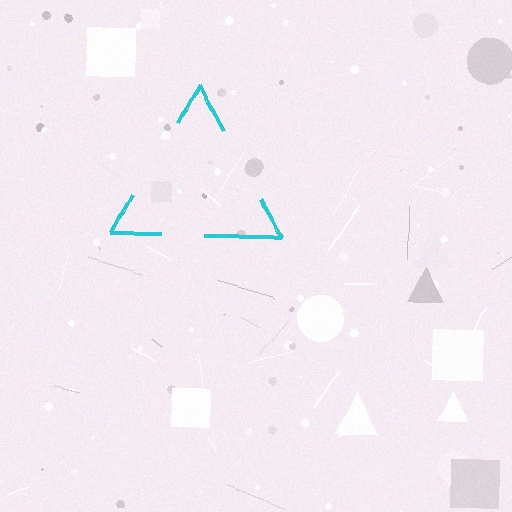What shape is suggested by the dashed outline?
The dashed outline suggests a triangle.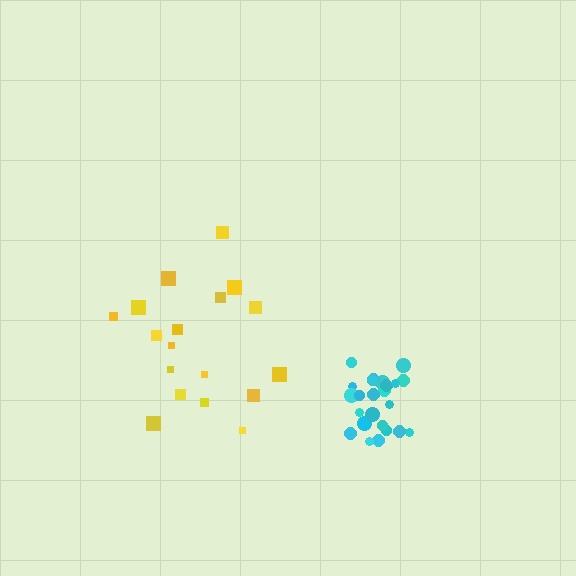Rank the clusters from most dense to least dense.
cyan, yellow.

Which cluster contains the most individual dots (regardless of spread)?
Cyan (24).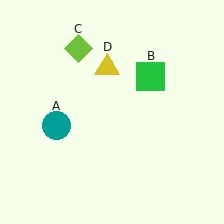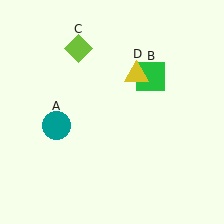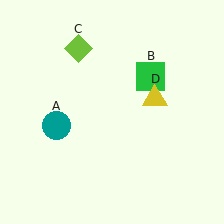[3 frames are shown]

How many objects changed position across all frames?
1 object changed position: yellow triangle (object D).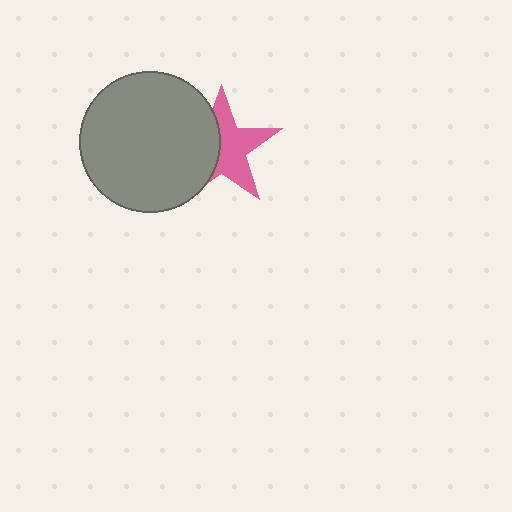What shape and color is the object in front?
The object in front is a gray circle.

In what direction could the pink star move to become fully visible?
The pink star could move right. That would shift it out from behind the gray circle entirely.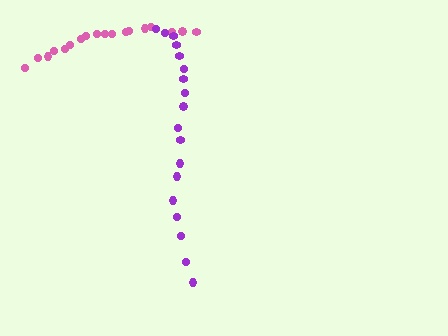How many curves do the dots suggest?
There are 2 distinct paths.